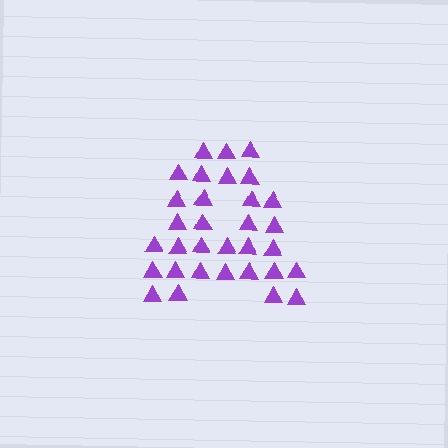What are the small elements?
The small elements are triangles.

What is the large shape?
The large shape is the letter A.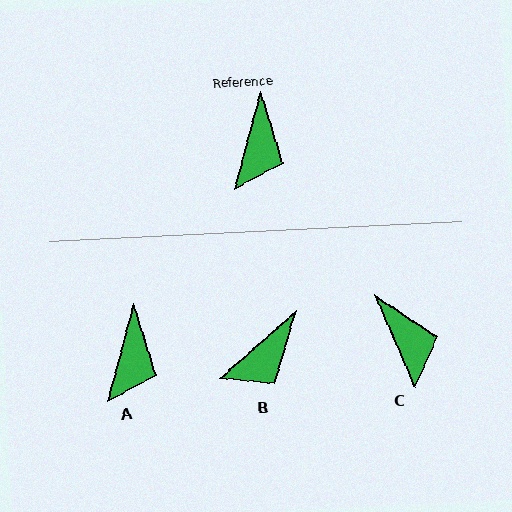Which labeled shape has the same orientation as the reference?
A.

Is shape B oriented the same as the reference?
No, it is off by about 34 degrees.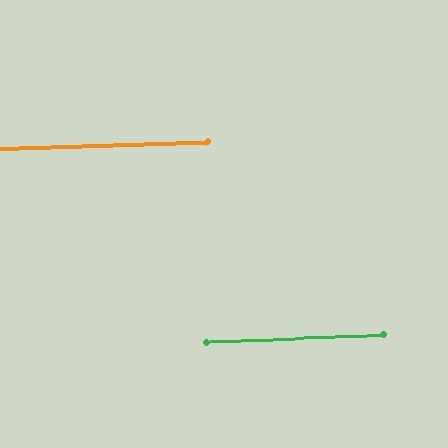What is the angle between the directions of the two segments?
Approximately 1 degree.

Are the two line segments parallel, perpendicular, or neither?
Parallel — their directions differ by only 0.8°.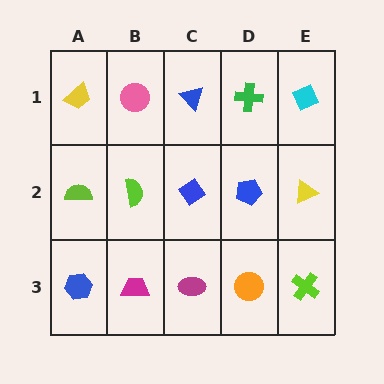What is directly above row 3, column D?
A blue pentagon.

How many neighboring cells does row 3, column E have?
2.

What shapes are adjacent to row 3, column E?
A yellow triangle (row 2, column E), an orange circle (row 3, column D).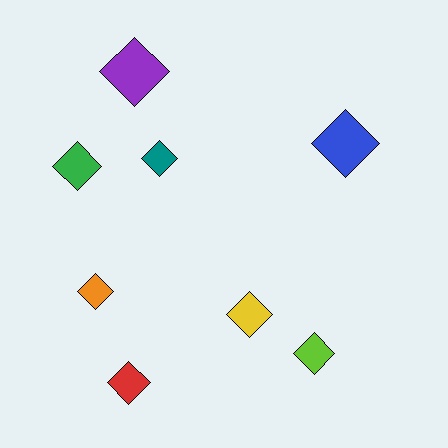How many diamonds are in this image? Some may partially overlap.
There are 8 diamonds.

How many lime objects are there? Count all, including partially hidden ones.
There is 1 lime object.